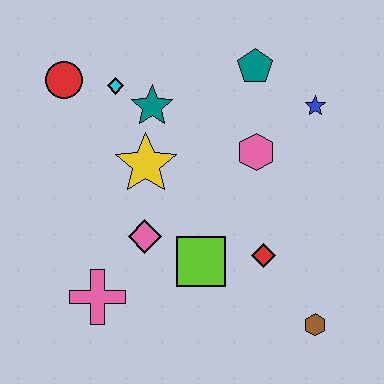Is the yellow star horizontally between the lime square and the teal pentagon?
No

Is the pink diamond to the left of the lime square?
Yes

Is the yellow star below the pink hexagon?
Yes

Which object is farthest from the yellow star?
The brown hexagon is farthest from the yellow star.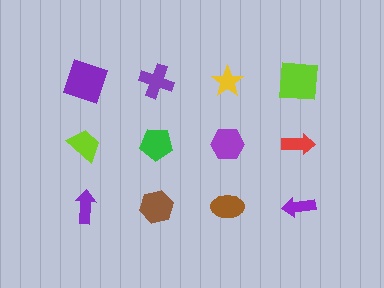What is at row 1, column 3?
A yellow star.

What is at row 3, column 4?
A purple arrow.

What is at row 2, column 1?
A lime trapezoid.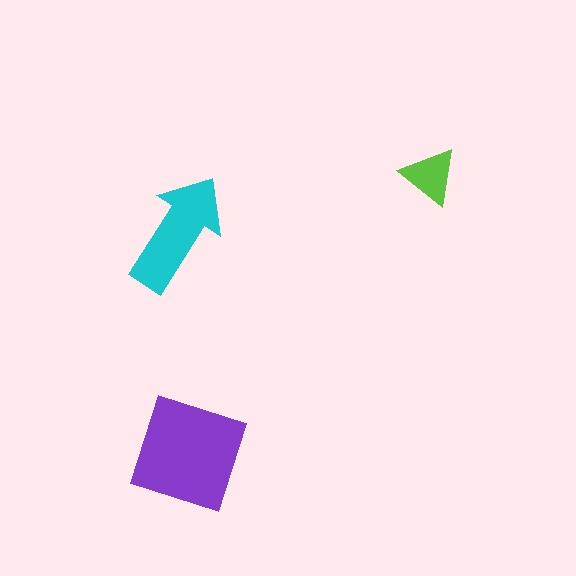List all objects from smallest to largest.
The lime triangle, the cyan arrow, the purple diamond.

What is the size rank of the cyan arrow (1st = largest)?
2nd.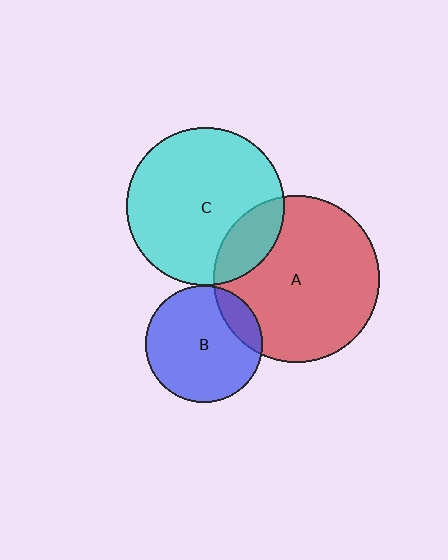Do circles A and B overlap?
Yes.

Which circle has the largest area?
Circle A (red).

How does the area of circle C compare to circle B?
Approximately 1.8 times.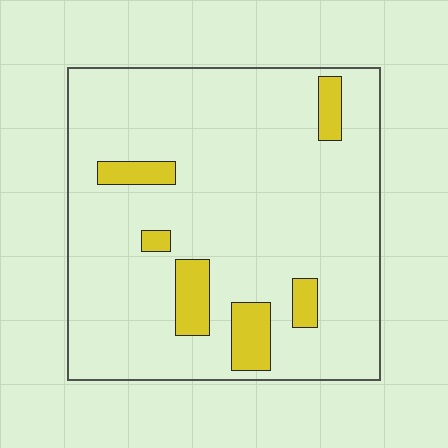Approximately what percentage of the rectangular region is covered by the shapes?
Approximately 10%.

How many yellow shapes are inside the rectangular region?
6.